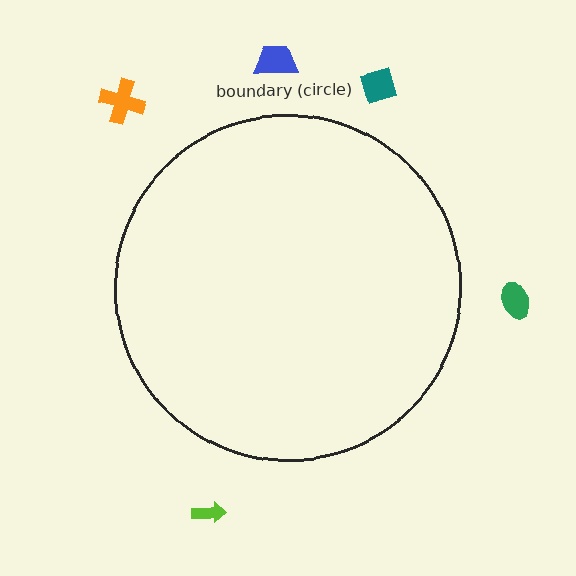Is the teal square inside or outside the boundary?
Outside.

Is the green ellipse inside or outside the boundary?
Outside.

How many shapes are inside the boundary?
0 inside, 5 outside.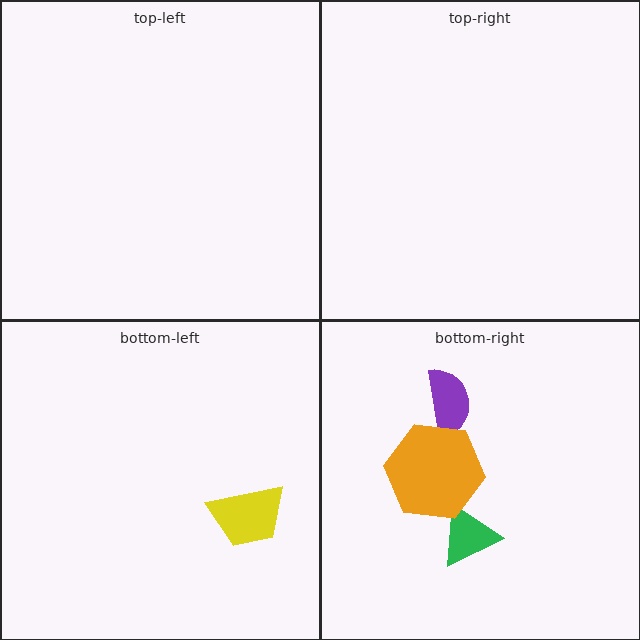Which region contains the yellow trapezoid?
The bottom-left region.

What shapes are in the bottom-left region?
The yellow trapezoid.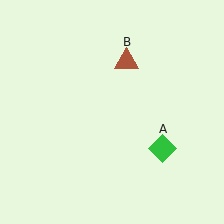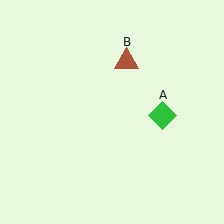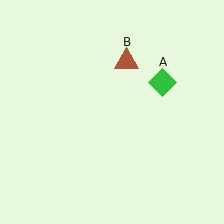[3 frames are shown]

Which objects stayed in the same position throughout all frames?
Brown triangle (object B) remained stationary.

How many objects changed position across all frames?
1 object changed position: green diamond (object A).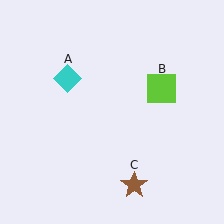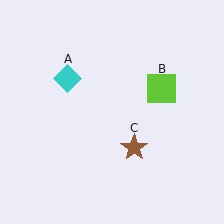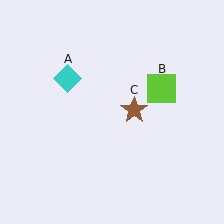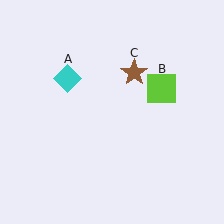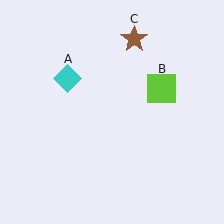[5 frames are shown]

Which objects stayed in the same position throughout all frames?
Cyan diamond (object A) and lime square (object B) remained stationary.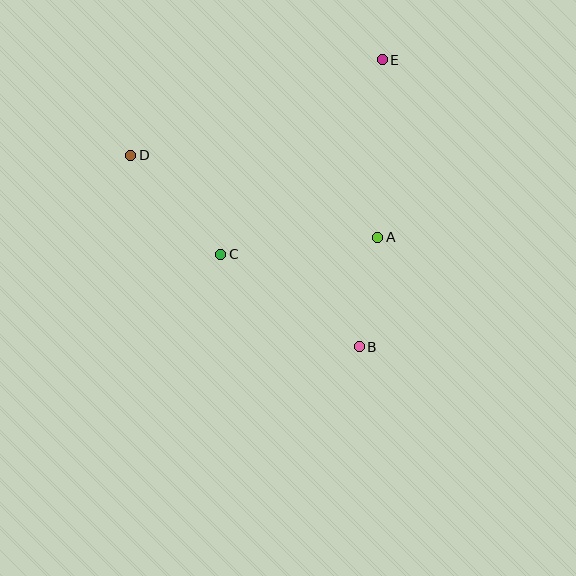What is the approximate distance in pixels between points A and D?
The distance between A and D is approximately 260 pixels.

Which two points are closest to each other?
Points A and B are closest to each other.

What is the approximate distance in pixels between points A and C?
The distance between A and C is approximately 158 pixels.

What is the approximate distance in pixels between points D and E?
The distance between D and E is approximately 269 pixels.